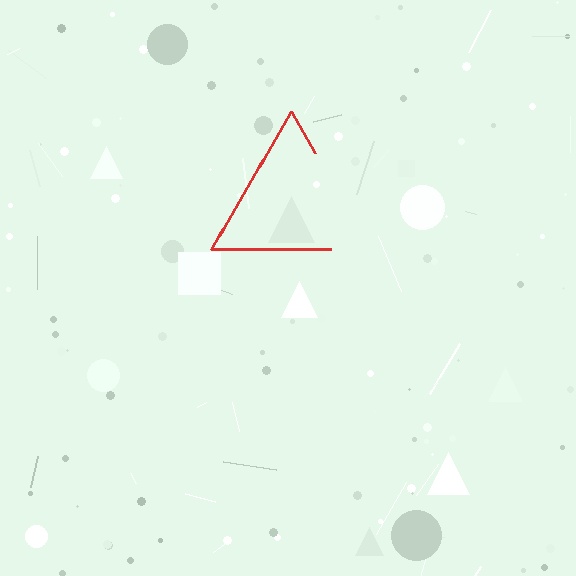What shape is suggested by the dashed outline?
The dashed outline suggests a triangle.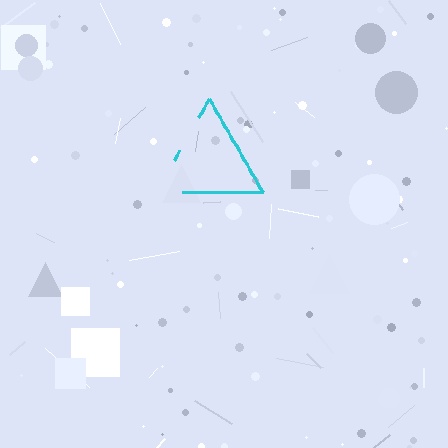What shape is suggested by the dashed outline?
The dashed outline suggests a triangle.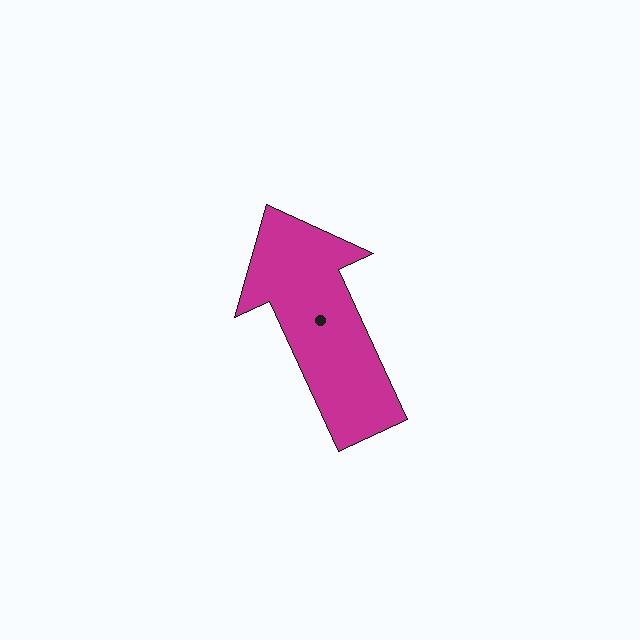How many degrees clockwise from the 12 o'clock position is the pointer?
Approximately 335 degrees.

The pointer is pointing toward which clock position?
Roughly 11 o'clock.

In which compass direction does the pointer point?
Northwest.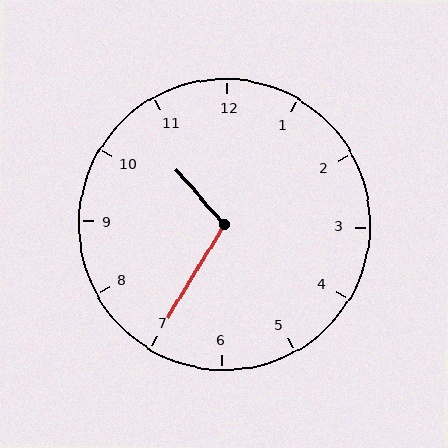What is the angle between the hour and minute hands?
Approximately 108 degrees.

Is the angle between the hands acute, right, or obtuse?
It is obtuse.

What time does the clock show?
10:35.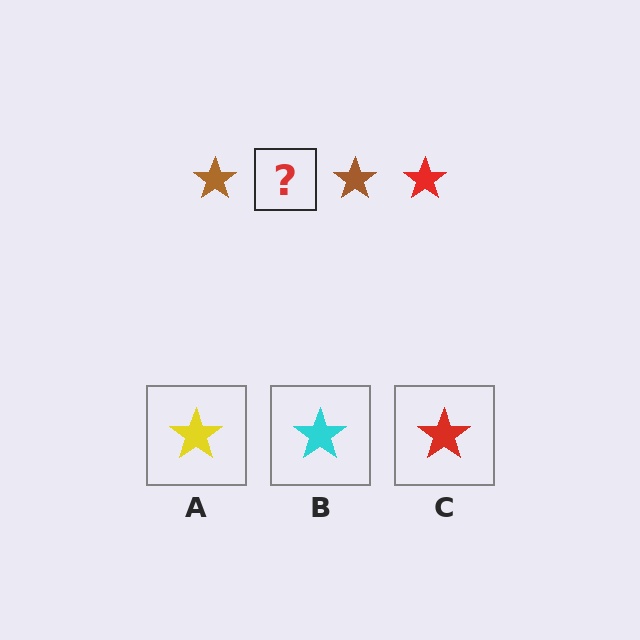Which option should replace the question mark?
Option C.